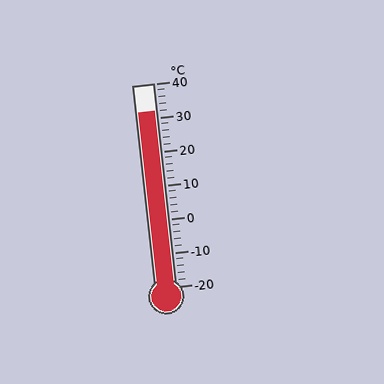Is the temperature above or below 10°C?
The temperature is above 10°C.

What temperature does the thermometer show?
The thermometer shows approximately 32°C.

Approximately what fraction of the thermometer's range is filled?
The thermometer is filled to approximately 85% of its range.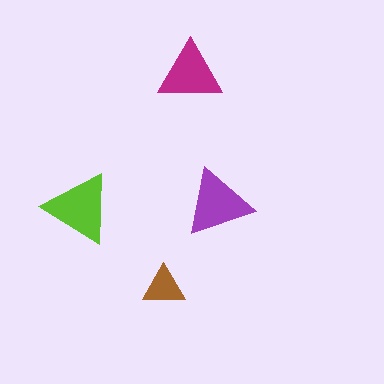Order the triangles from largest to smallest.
the lime one, the purple one, the magenta one, the brown one.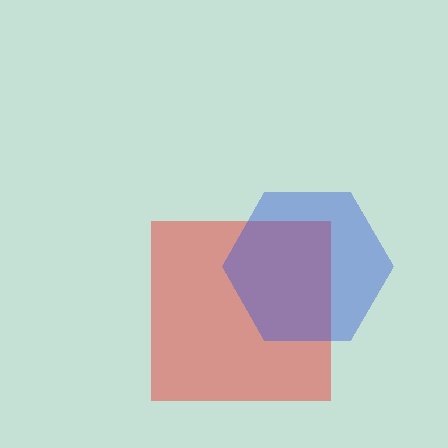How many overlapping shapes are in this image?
There are 2 overlapping shapes in the image.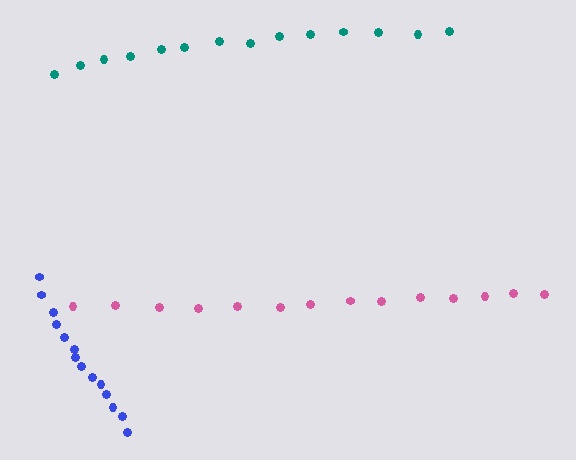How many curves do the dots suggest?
There are 3 distinct paths.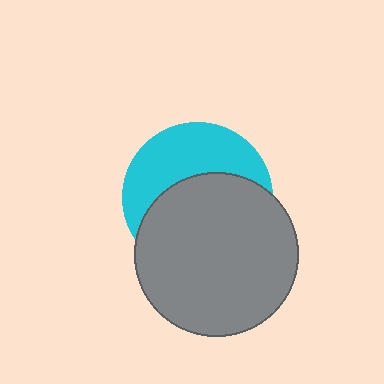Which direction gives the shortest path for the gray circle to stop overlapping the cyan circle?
Moving down gives the shortest separation.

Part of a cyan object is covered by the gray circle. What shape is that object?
It is a circle.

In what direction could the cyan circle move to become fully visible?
The cyan circle could move up. That would shift it out from behind the gray circle entirely.